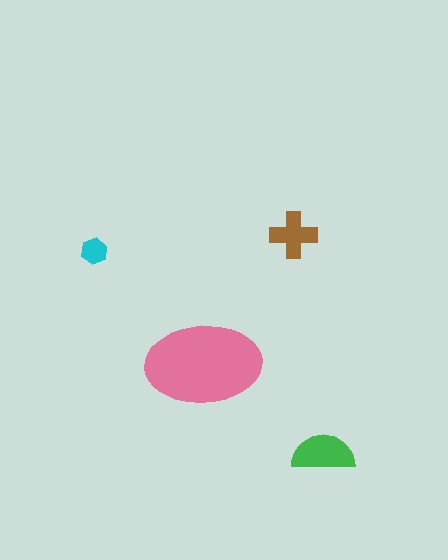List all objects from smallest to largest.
The cyan hexagon, the brown cross, the green semicircle, the pink ellipse.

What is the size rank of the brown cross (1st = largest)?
3rd.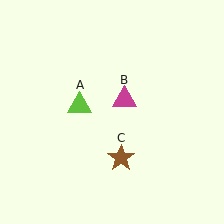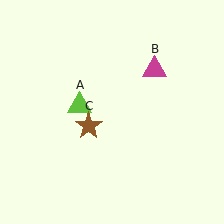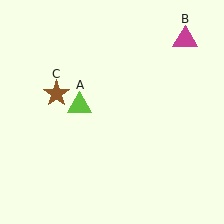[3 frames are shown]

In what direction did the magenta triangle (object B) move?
The magenta triangle (object B) moved up and to the right.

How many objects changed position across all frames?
2 objects changed position: magenta triangle (object B), brown star (object C).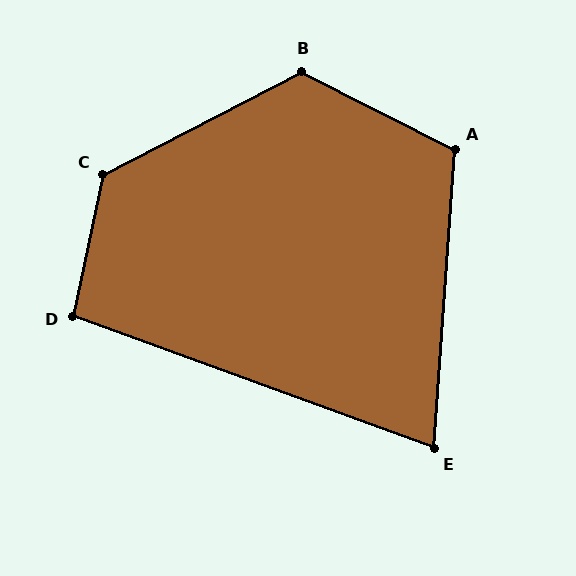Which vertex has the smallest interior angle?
E, at approximately 74 degrees.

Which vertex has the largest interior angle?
C, at approximately 129 degrees.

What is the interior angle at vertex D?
Approximately 98 degrees (obtuse).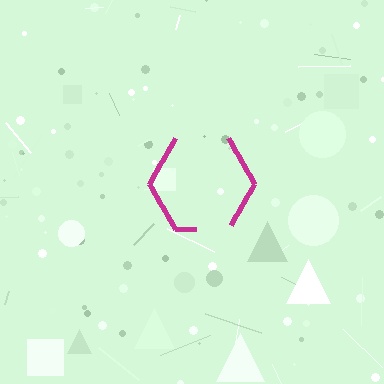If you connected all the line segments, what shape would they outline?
They would outline a hexagon.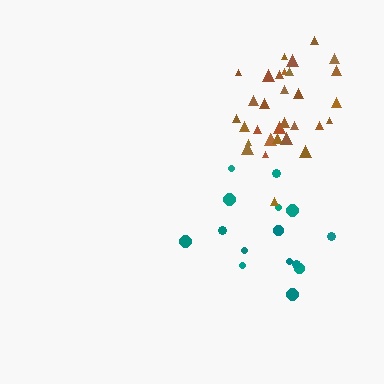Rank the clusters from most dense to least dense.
brown, teal.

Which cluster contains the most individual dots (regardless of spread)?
Brown (33).